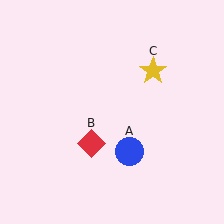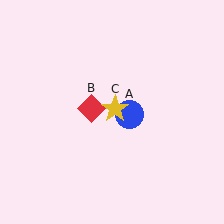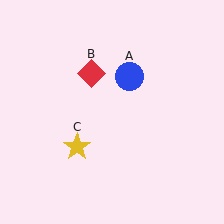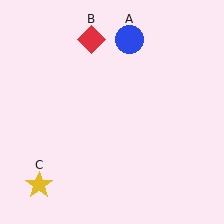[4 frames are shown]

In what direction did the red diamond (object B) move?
The red diamond (object B) moved up.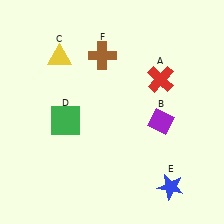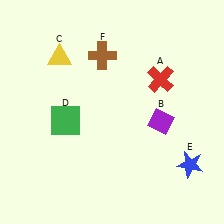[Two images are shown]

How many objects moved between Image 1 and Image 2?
1 object moved between the two images.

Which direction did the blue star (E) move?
The blue star (E) moved up.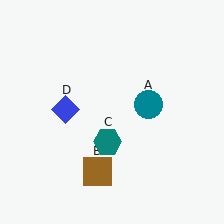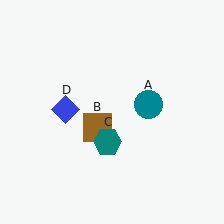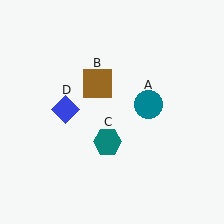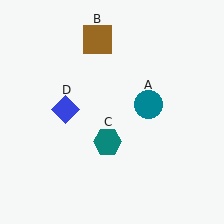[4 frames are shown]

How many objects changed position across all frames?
1 object changed position: brown square (object B).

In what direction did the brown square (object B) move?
The brown square (object B) moved up.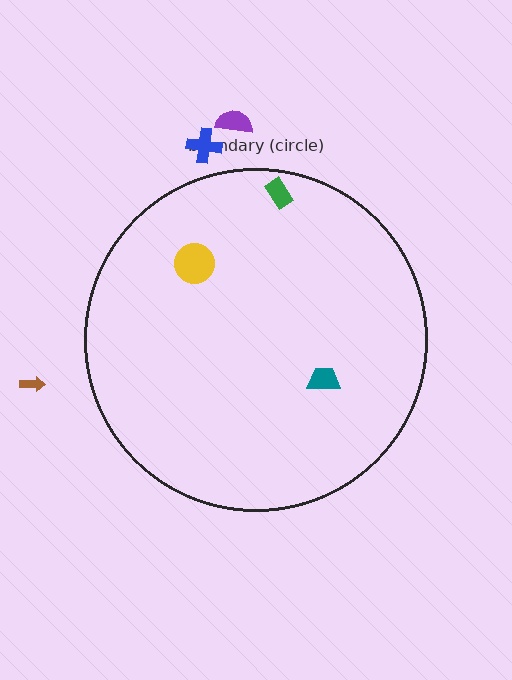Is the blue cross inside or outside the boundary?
Outside.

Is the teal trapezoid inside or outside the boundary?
Inside.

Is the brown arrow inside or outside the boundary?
Outside.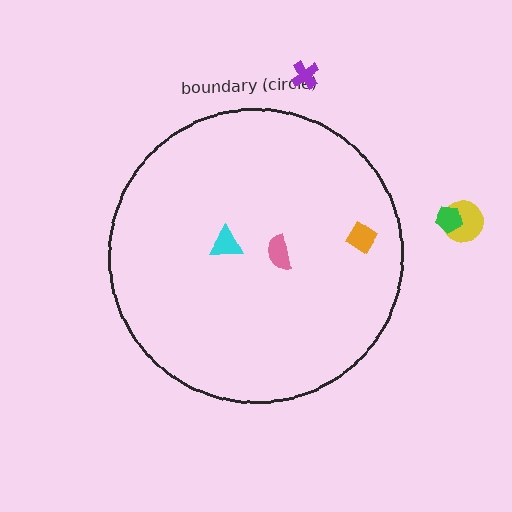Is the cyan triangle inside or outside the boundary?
Inside.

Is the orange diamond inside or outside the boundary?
Inside.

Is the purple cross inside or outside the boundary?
Outside.